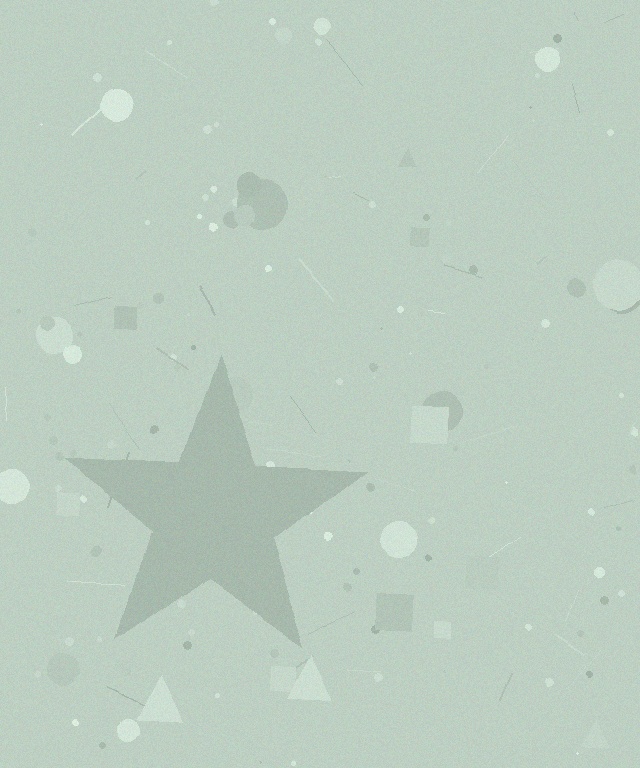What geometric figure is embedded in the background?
A star is embedded in the background.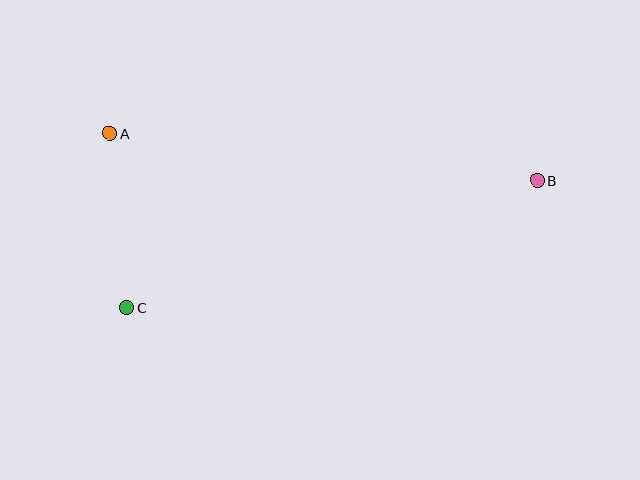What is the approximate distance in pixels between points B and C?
The distance between B and C is approximately 429 pixels.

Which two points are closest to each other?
Points A and C are closest to each other.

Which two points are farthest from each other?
Points A and B are farthest from each other.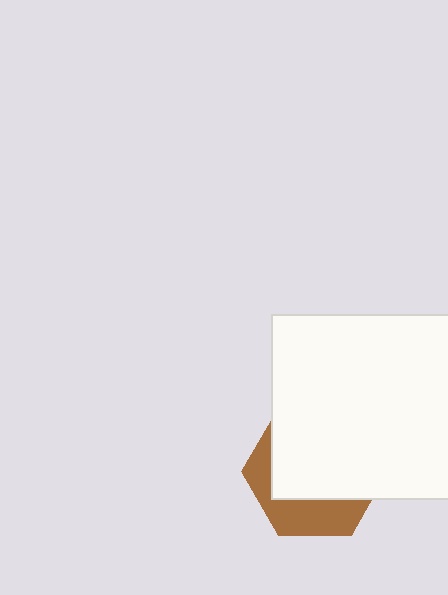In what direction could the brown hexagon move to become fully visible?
The brown hexagon could move down. That would shift it out from behind the white square entirely.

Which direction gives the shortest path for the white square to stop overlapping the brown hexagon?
Moving up gives the shortest separation.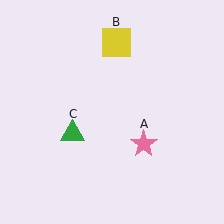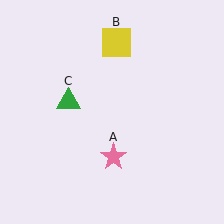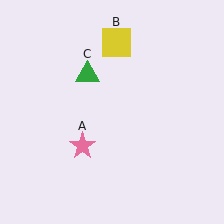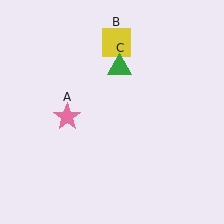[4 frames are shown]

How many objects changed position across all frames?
2 objects changed position: pink star (object A), green triangle (object C).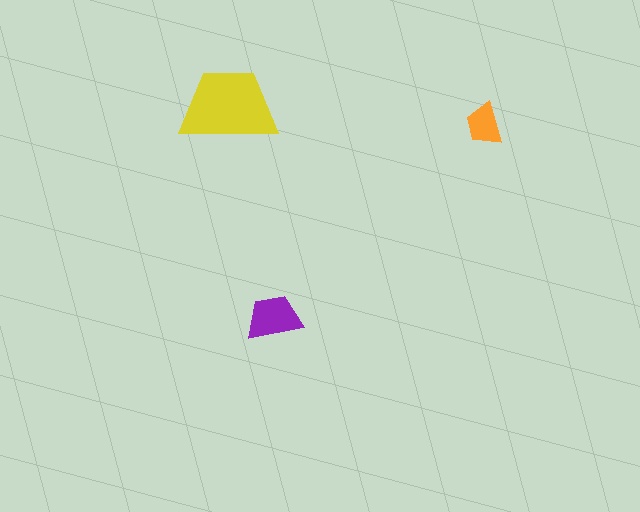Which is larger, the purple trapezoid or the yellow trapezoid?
The yellow one.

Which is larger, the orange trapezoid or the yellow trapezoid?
The yellow one.